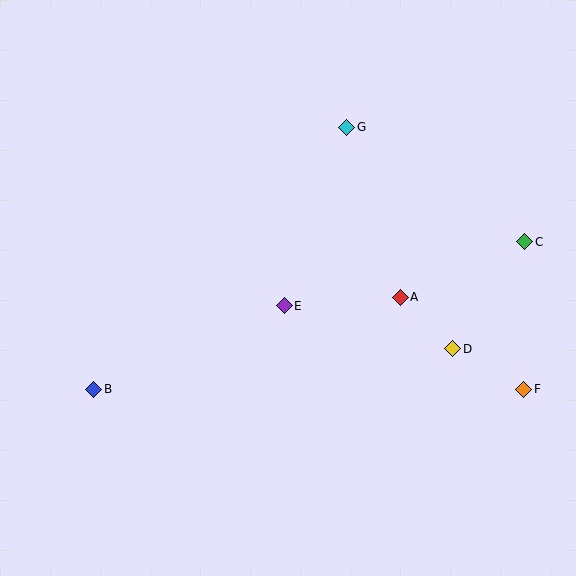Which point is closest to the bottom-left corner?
Point B is closest to the bottom-left corner.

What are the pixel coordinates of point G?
Point G is at (347, 127).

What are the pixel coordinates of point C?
Point C is at (525, 242).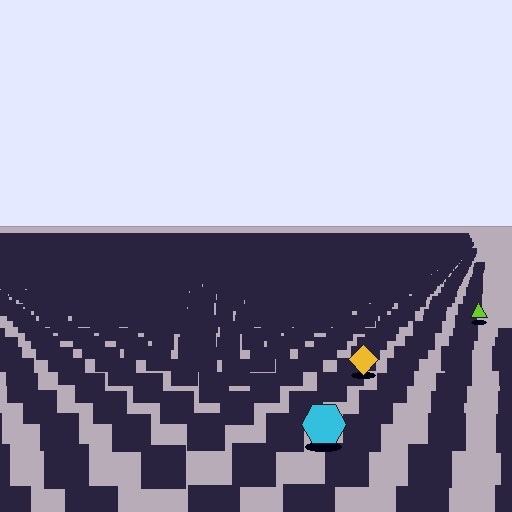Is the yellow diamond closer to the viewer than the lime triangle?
Yes. The yellow diamond is closer — you can tell from the texture gradient: the ground texture is coarser near it.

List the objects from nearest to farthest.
From nearest to farthest: the cyan hexagon, the yellow diamond, the lime triangle.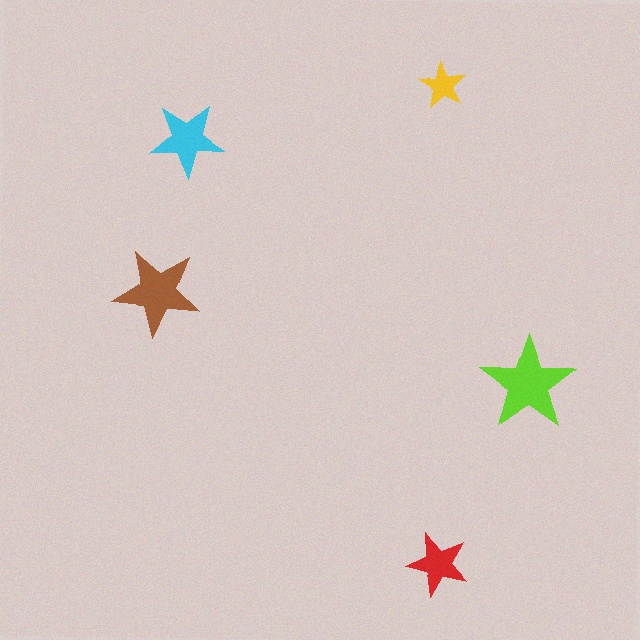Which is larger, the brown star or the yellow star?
The brown one.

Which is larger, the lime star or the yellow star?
The lime one.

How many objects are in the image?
There are 5 objects in the image.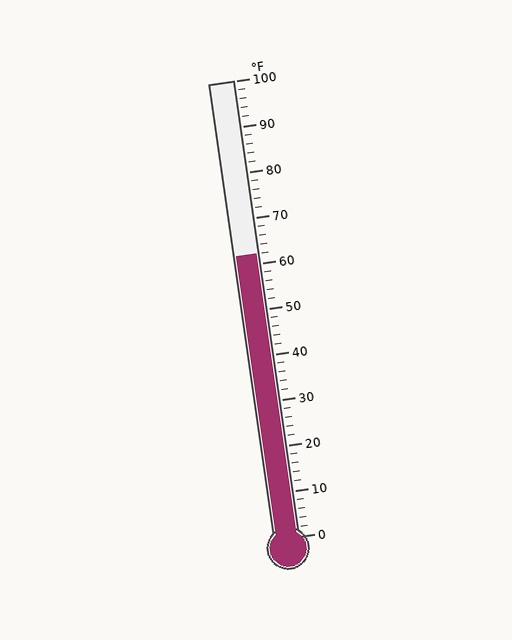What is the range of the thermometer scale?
The thermometer scale ranges from 0°F to 100°F.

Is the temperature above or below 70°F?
The temperature is below 70°F.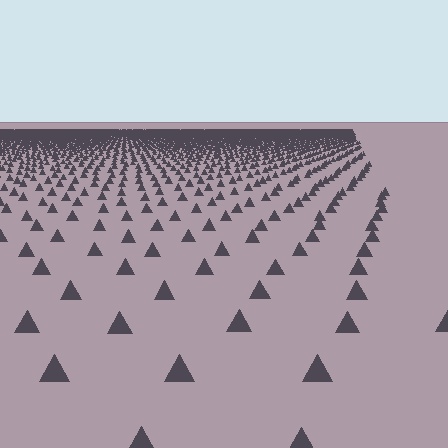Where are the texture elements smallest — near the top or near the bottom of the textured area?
Near the top.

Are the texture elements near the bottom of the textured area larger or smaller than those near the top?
Larger. Near the bottom, elements are closer to the viewer and appear at a bigger on-screen size.